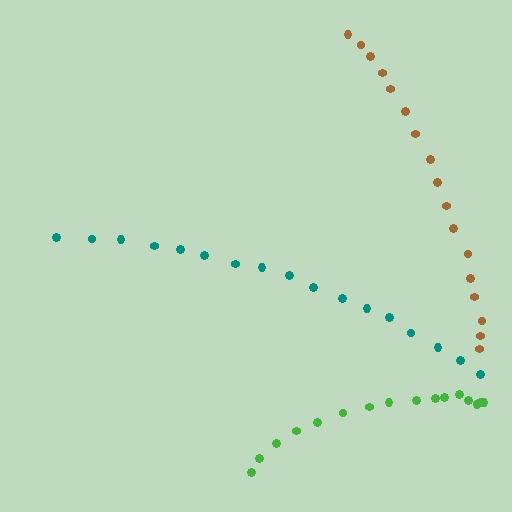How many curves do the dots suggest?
There are 3 distinct paths.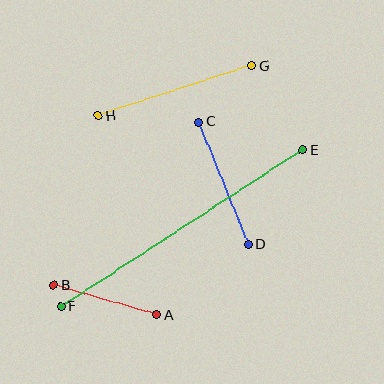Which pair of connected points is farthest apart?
Points E and F are farthest apart.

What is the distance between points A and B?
The distance is approximately 108 pixels.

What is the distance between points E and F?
The distance is approximately 288 pixels.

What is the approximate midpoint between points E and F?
The midpoint is at approximately (182, 228) pixels.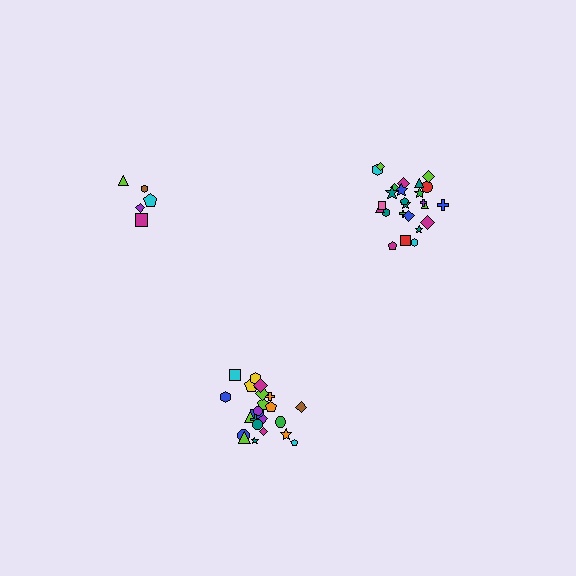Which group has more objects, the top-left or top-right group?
The top-right group.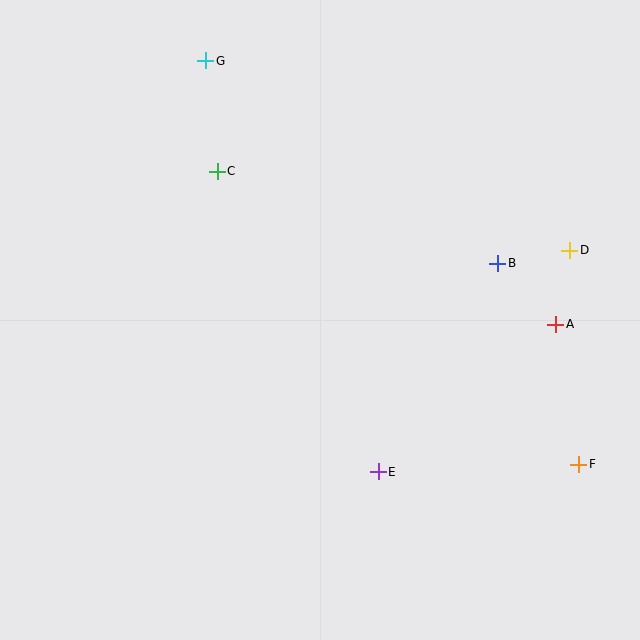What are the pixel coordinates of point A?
Point A is at (556, 324).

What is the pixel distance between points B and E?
The distance between B and E is 240 pixels.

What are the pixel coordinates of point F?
Point F is at (579, 464).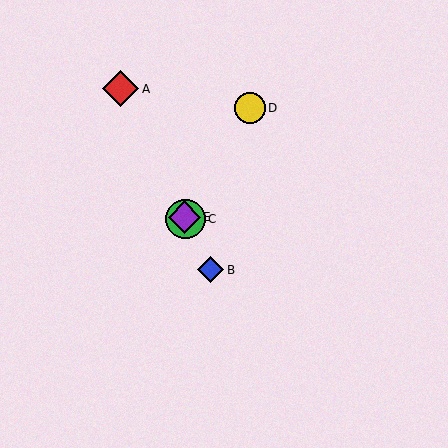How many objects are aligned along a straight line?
4 objects (A, B, C, E) are aligned along a straight line.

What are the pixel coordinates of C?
Object C is at (185, 219).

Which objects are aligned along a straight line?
Objects A, B, C, E are aligned along a straight line.